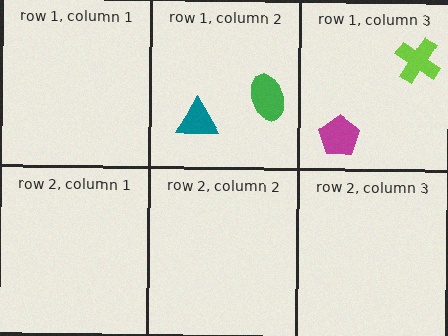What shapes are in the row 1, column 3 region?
The lime cross, the magenta pentagon.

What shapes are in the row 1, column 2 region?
The green ellipse, the teal triangle.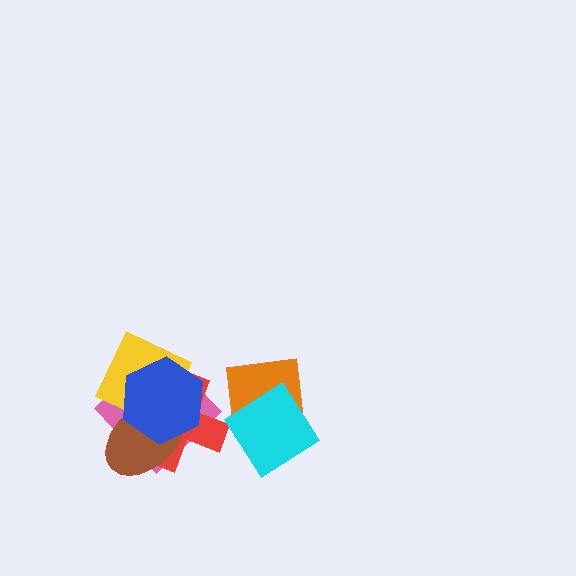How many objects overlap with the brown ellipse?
4 objects overlap with the brown ellipse.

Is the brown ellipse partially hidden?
Yes, it is partially covered by another shape.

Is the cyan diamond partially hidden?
No, no other shape covers it.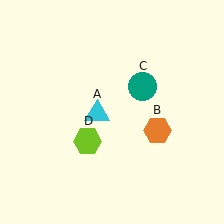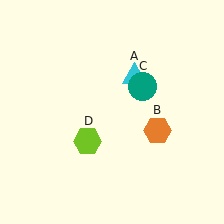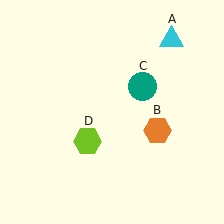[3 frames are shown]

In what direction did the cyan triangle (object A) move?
The cyan triangle (object A) moved up and to the right.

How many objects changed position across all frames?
1 object changed position: cyan triangle (object A).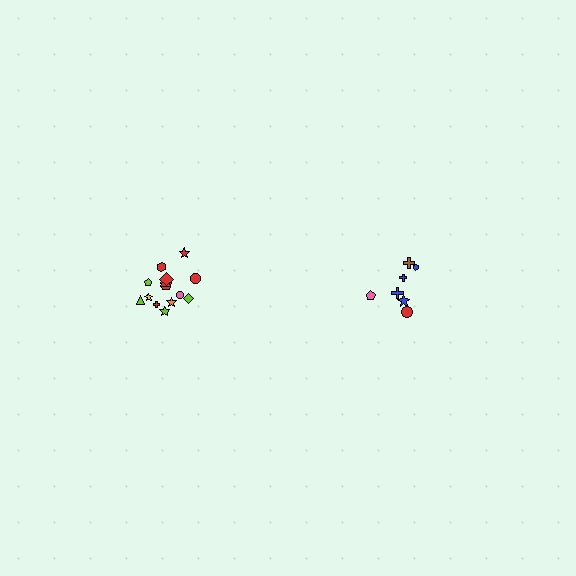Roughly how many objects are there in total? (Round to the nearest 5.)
Roughly 20 objects in total.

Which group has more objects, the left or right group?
The left group.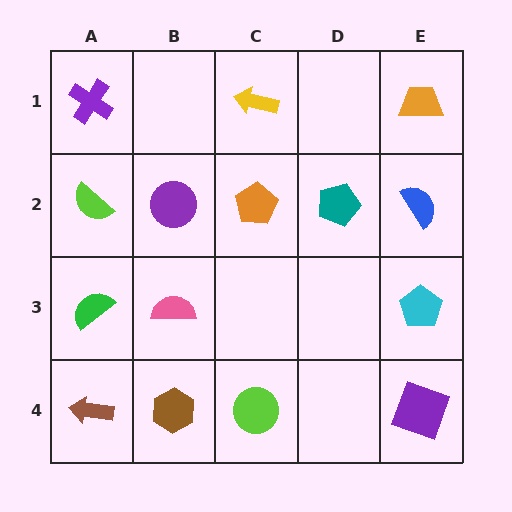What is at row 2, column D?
A teal pentagon.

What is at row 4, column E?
A purple square.